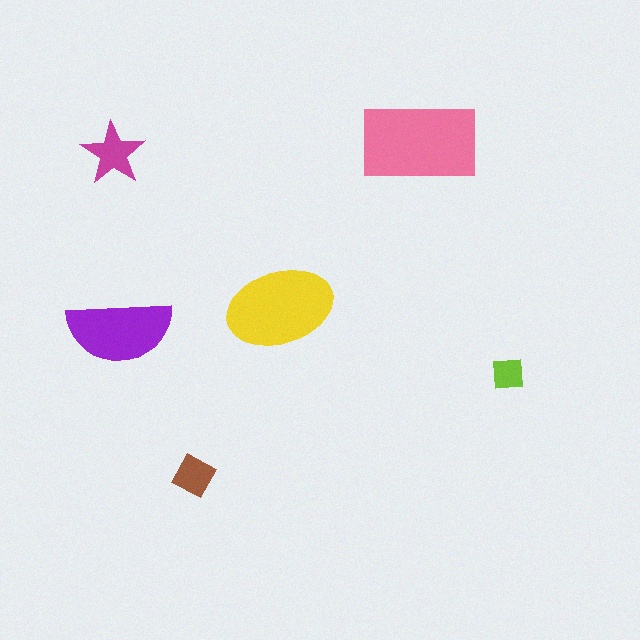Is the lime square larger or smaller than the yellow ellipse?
Smaller.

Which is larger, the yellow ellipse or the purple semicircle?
The yellow ellipse.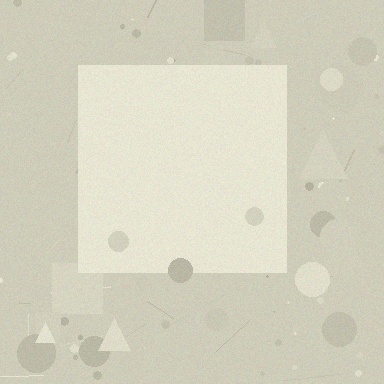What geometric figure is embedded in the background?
A square is embedded in the background.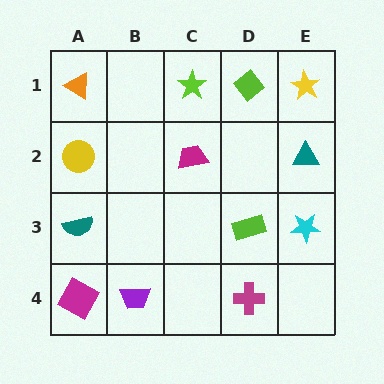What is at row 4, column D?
A magenta cross.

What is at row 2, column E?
A teal triangle.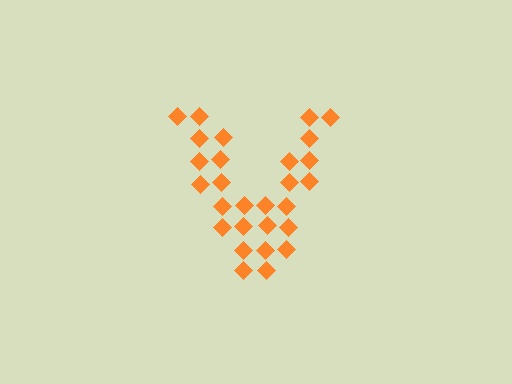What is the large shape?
The large shape is the letter V.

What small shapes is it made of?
It is made of small diamonds.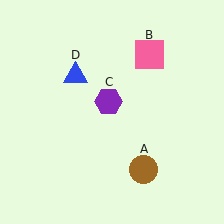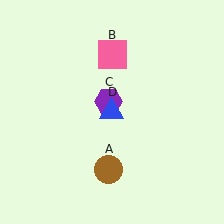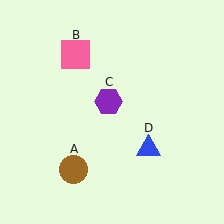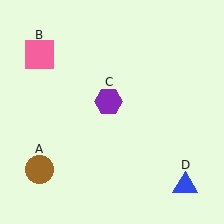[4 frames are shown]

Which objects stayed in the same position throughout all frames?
Purple hexagon (object C) remained stationary.